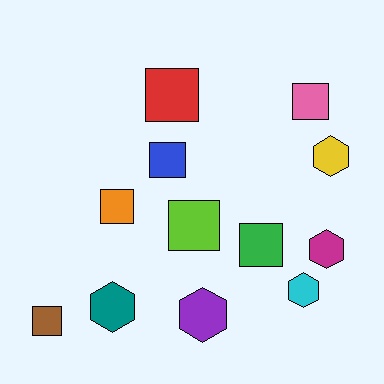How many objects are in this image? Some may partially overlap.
There are 12 objects.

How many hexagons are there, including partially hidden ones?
There are 5 hexagons.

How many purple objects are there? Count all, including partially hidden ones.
There is 1 purple object.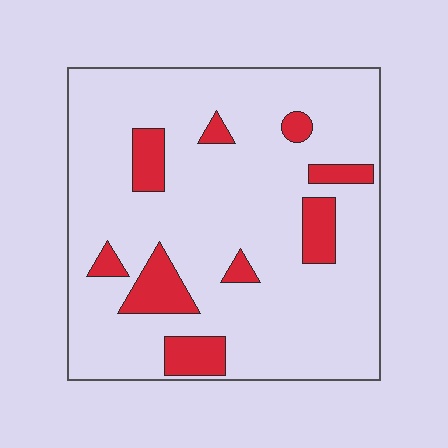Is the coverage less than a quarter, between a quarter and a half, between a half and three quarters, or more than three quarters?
Less than a quarter.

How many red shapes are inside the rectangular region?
9.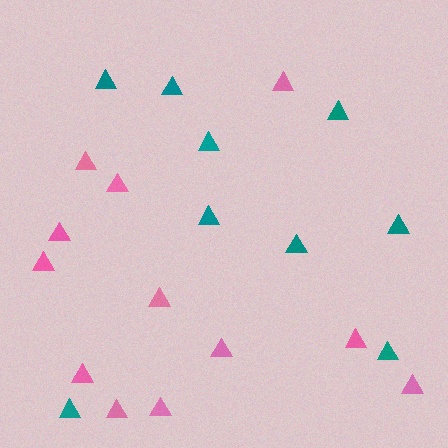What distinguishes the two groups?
There are 2 groups: one group of teal triangles (9) and one group of pink triangles (12).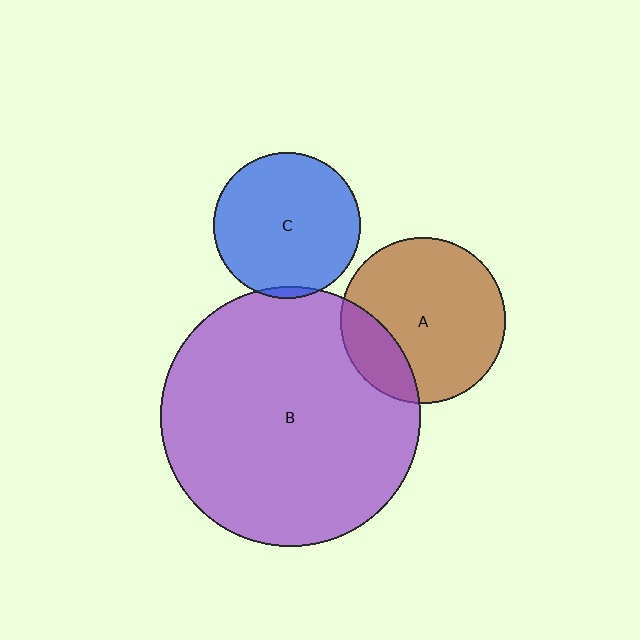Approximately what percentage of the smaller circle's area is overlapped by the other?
Approximately 20%.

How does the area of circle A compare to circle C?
Approximately 1.3 times.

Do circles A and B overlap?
Yes.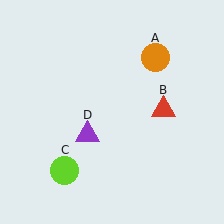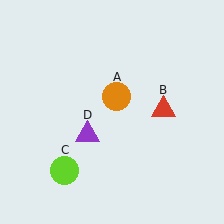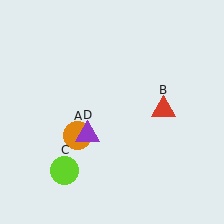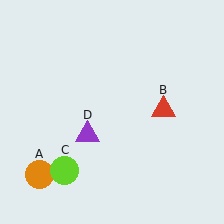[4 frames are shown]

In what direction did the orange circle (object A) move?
The orange circle (object A) moved down and to the left.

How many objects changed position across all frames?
1 object changed position: orange circle (object A).